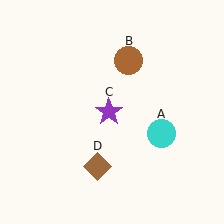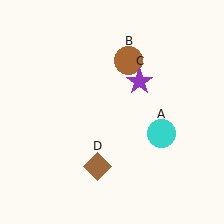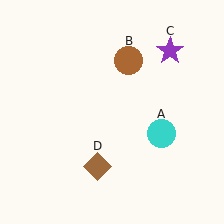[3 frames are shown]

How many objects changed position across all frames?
1 object changed position: purple star (object C).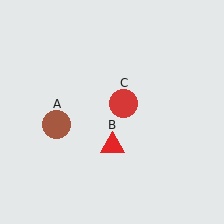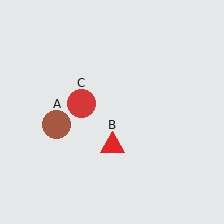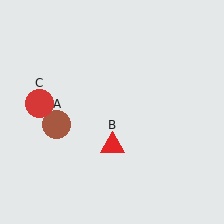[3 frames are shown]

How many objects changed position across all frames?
1 object changed position: red circle (object C).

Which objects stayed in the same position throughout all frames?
Brown circle (object A) and red triangle (object B) remained stationary.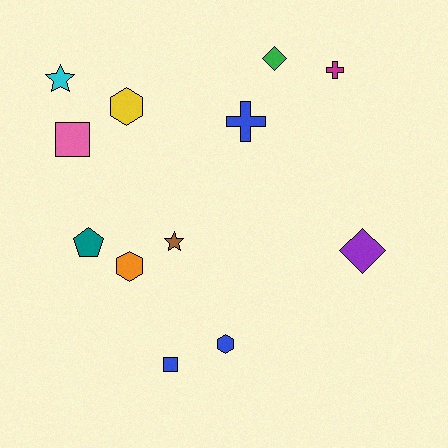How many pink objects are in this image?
There is 1 pink object.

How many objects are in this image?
There are 12 objects.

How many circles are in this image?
There are no circles.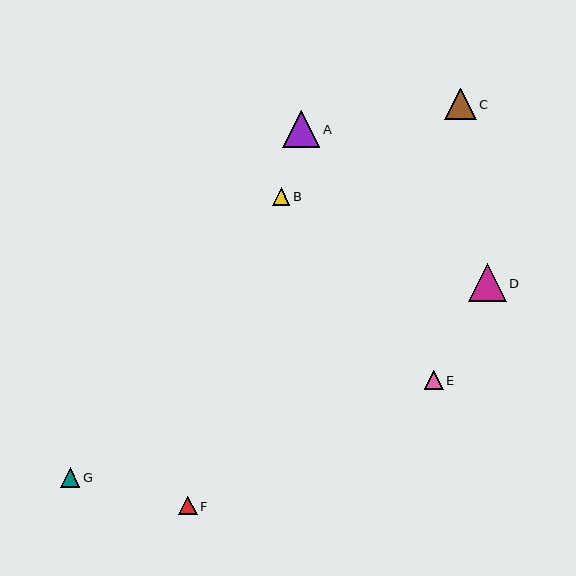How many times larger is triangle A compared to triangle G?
Triangle A is approximately 1.9 times the size of triangle G.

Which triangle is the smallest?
Triangle B is the smallest with a size of approximately 18 pixels.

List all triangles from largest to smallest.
From largest to smallest: D, A, C, G, E, F, B.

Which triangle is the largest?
Triangle D is the largest with a size of approximately 38 pixels.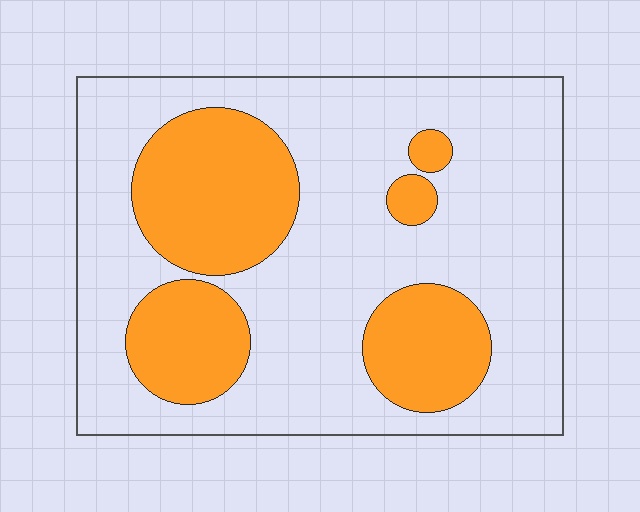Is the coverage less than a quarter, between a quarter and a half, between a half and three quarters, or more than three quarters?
Between a quarter and a half.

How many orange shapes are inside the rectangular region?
5.